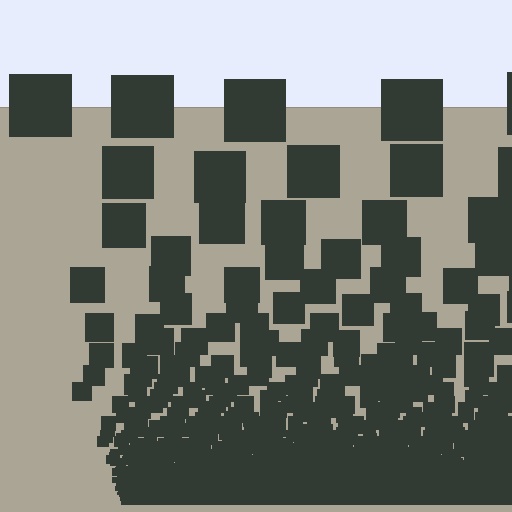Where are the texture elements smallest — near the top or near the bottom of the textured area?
Near the bottom.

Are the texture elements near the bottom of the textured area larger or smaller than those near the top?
Smaller. The gradient is inverted — elements near the bottom are smaller and denser.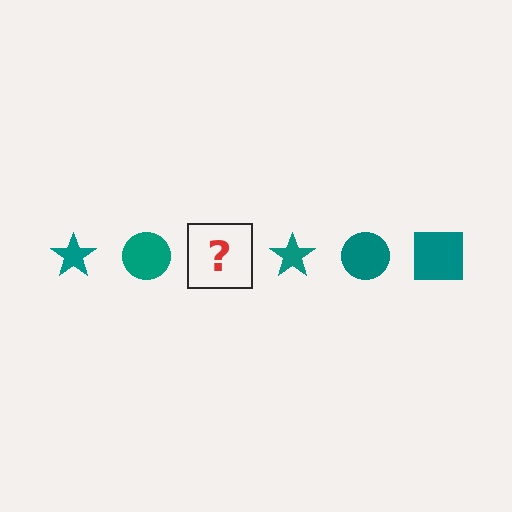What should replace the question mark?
The question mark should be replaced with a teal square.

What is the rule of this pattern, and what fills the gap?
The rule is that the pattern cycles through star, circle, square shapes in teal. The gap should be filled with a teal square.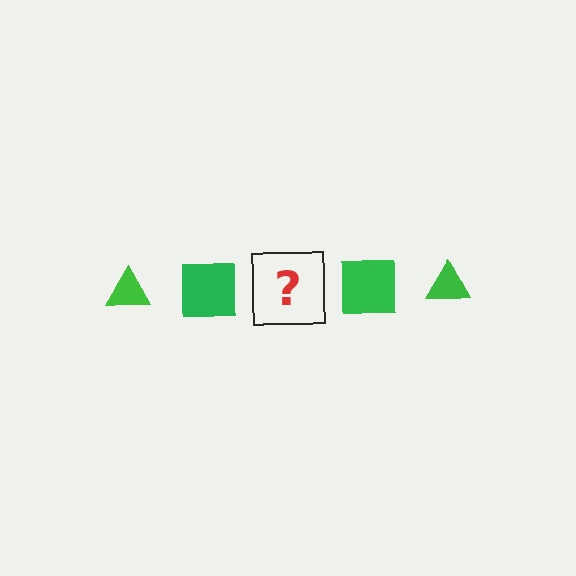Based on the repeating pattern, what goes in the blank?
The blank should be a green triangle.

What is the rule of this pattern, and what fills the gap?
The rule is that the pattern cycles through triangle, square shapes in green. The gap should be filled with a green triangle.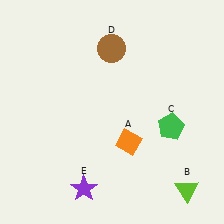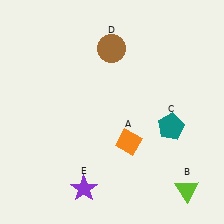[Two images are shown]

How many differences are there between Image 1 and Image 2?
There is 1 difference between the two images.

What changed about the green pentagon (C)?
In Image 1, C is green. In Image 2, it changed to teal.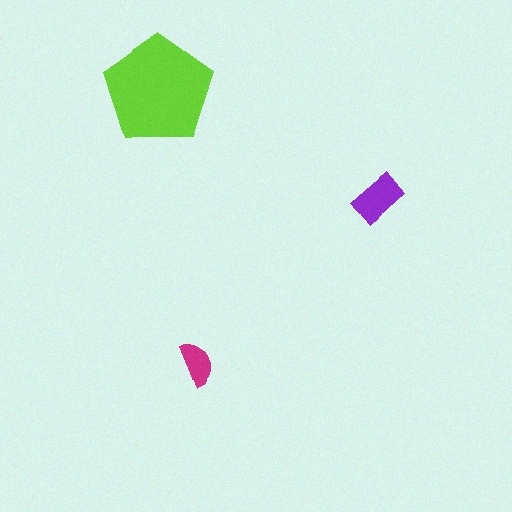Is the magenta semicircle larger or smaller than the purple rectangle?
Smaller.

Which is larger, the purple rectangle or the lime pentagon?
The lime pentagon.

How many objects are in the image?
There are 3 objects in the image.